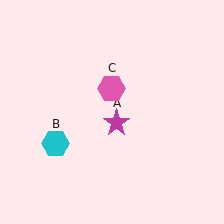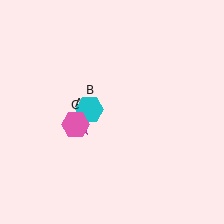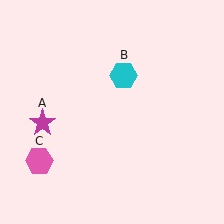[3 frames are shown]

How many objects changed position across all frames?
3 objects changed position: magenta star (object A), cyan hexagon (object B), pink hexagon (object C).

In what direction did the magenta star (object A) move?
The magenta star (object A) moved left.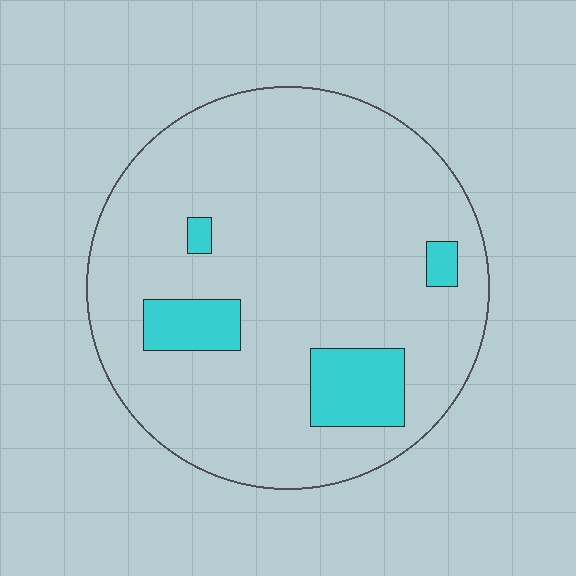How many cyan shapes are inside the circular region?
4.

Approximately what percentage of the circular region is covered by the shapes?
Approximately 10%.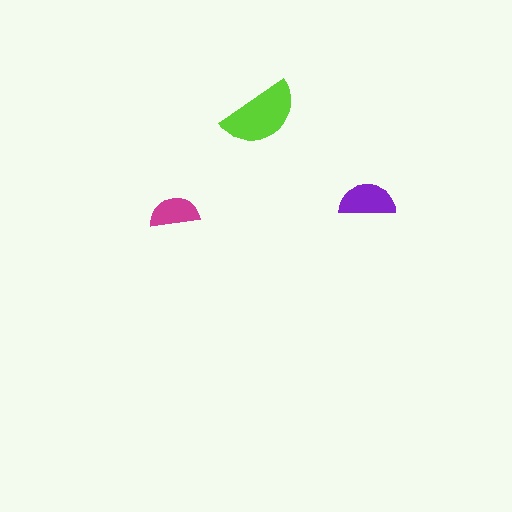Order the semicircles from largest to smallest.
the lime one, the purple one, the magenta one.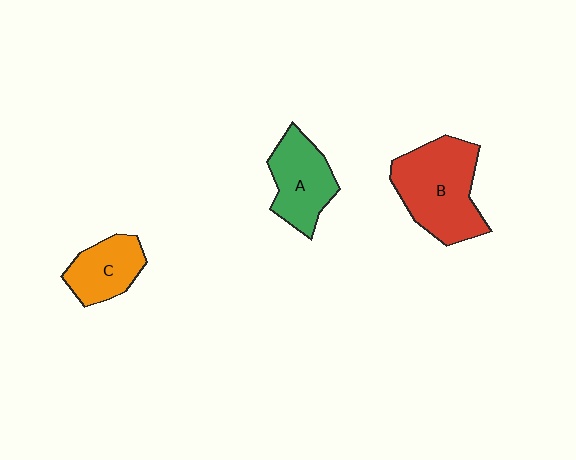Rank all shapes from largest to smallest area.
From largest to smallest: B (red), A (green), C (orange).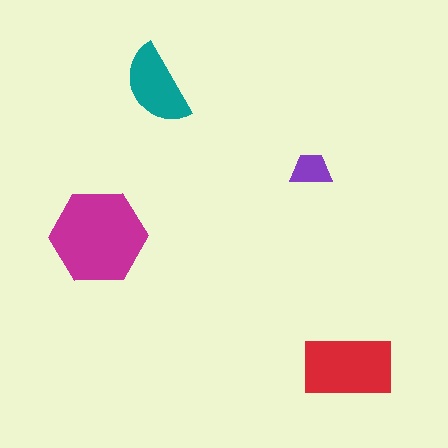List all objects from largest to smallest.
The magenta hexagon, the red rectangle, the teal semicircle, the purple trapezoid.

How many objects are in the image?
There are 4 objects in the image.